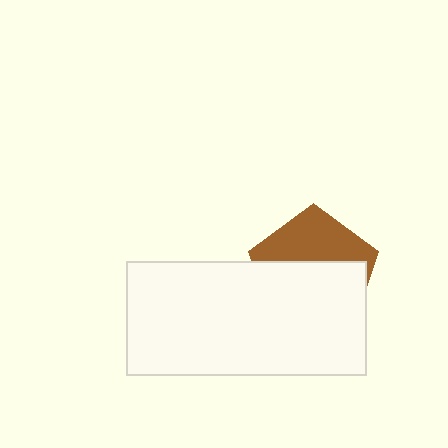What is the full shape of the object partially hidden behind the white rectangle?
The partially hidden object is a brown pentagon.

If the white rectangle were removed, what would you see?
You would see the complete brown pentagon.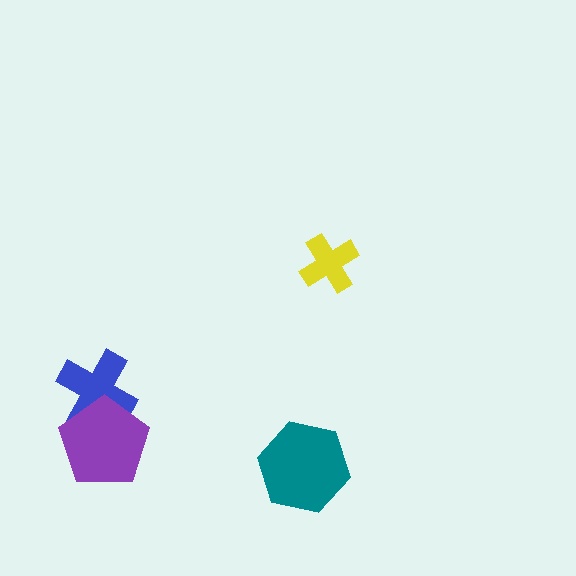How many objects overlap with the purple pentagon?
1 object overlaps with the purple pentagon.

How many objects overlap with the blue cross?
1 object overlaps with the blue cross.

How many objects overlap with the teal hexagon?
0 objects overlap with the teal hexagon.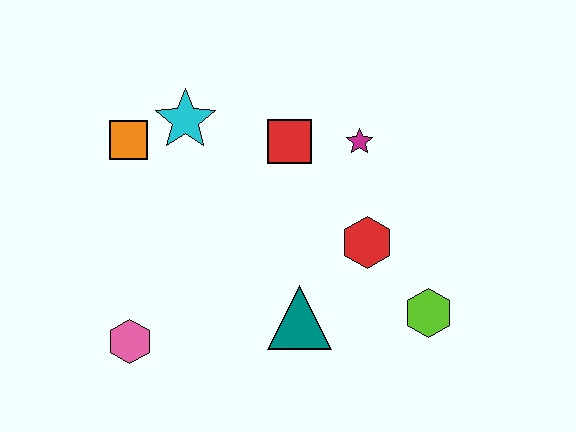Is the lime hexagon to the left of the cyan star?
No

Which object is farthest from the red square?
The pink hexagon is farthest from the red square.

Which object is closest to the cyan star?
The orange square is closest to the cyan star.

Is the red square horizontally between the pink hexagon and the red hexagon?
Yes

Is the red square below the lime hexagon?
No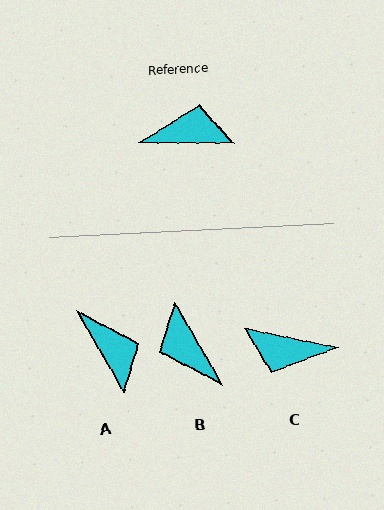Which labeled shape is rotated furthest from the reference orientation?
C, about 169 degrees away.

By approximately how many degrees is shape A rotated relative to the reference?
Approximately 59 degrees clockwise.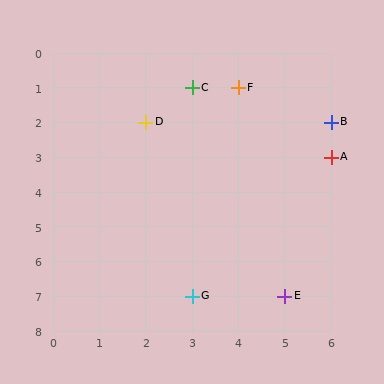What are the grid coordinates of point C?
Point C is at grid coordinates (3, 1).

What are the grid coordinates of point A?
Point A is at grid coordinates (6, 3).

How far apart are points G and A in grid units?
Points G and A are 3 columns and 4 rows apart (about 5.0 grid units diagonally).